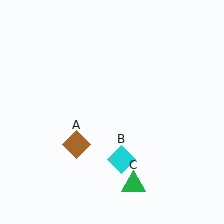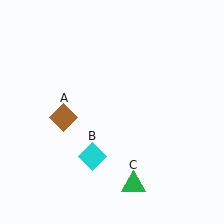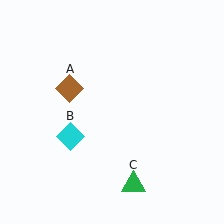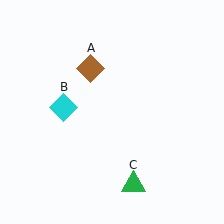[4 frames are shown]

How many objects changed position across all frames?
2 objects changed position: brown diamond (object A), cyan diamond (object B).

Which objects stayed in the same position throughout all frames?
Green triangle (object C) remained stationary.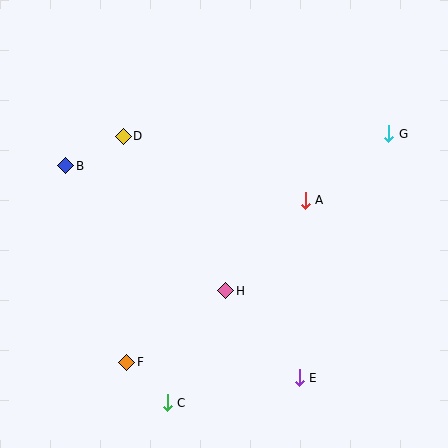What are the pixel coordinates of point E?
Point E is at (299, 378).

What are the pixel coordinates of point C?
Point C is at (167, 403).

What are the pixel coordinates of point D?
Point D is at (123, 136).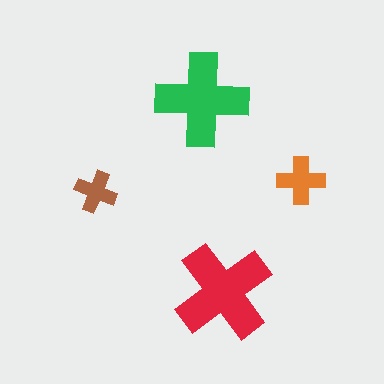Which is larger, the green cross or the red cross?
The red one.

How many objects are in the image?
There are 4 objects in the image.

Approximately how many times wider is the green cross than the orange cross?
About 2 times wider.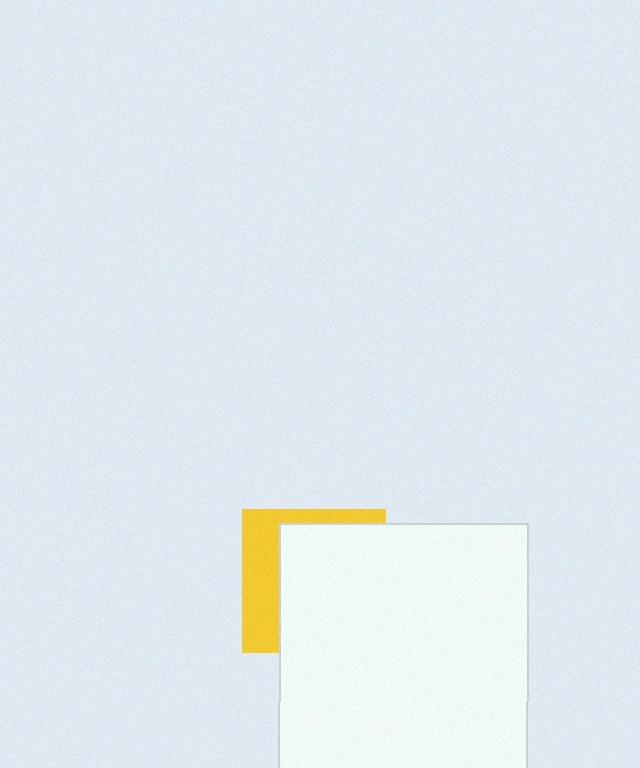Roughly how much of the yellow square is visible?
A small part of it is visible (roughly 34%).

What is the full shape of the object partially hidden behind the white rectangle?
The partially hidden object is a yellow square.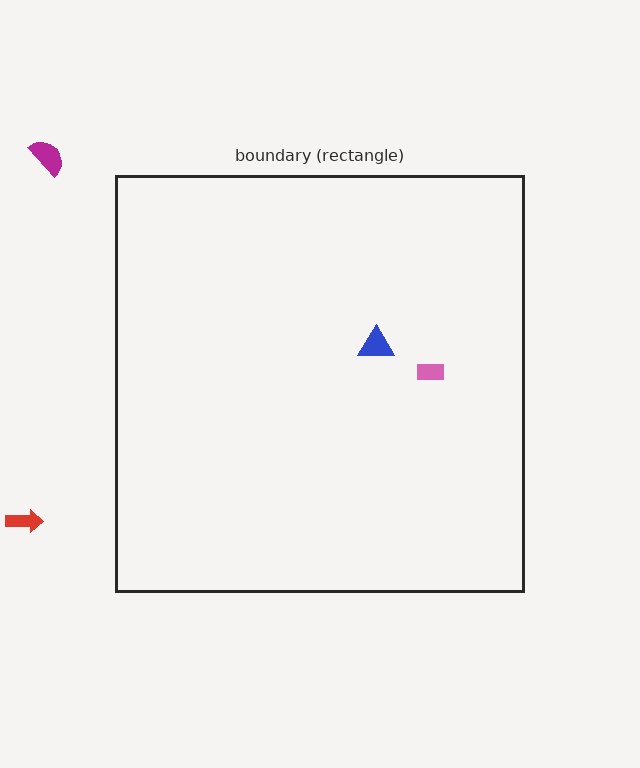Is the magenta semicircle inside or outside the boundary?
Outside.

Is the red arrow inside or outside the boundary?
Outside.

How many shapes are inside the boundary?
2 inside, 2 outside.